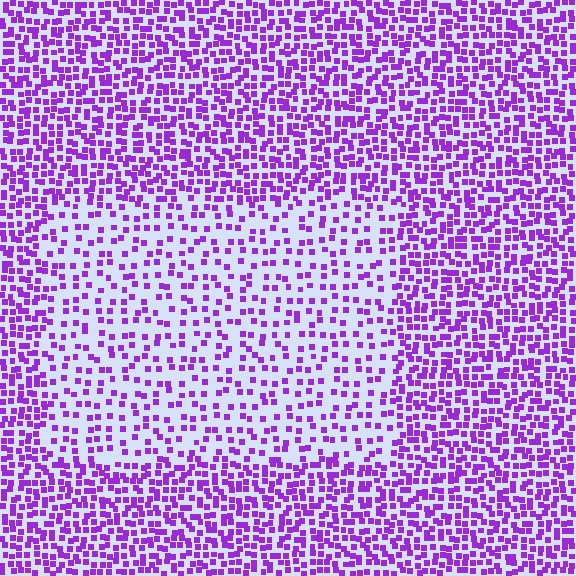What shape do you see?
I see a rectangle.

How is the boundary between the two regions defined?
The boundary is defined by a change in element density (approximately 2.1x ratio). All elements are the same color, size, and shape.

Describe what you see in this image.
The image contains small purple elements arranged at two different densities. A rectangle-shaped region is visible where the elements are less densely packed than the surrounding area.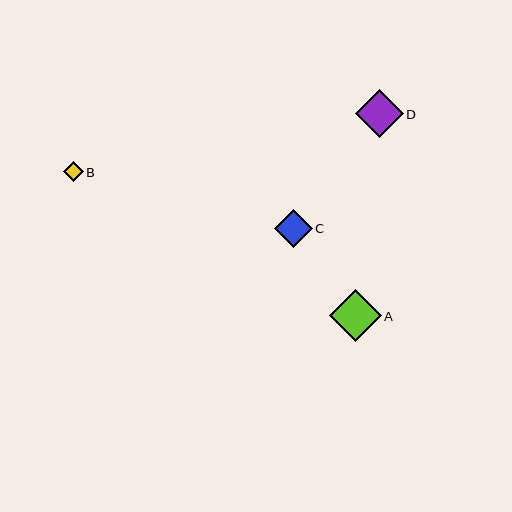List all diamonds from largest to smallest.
From largest to smallest: A, D, C, B.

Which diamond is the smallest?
Diamond B is the smallest with a size of approximately 20 pixels.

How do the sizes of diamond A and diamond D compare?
Diamond A and diamond D are approximately the same size.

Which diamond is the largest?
Diamond A is the largest with a size of approximately 52 pixels.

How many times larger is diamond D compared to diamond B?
Diamond D is approximately 2.4 times the size of diamond B.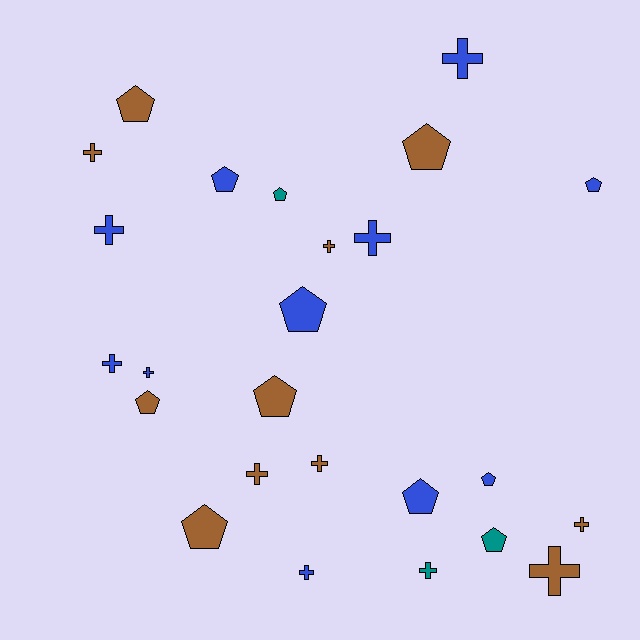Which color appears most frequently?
Blue, with 11 objects.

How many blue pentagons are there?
There are 5 blue pentagons.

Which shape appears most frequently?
Cross, with 13 objects.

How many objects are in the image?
There are 25 objects.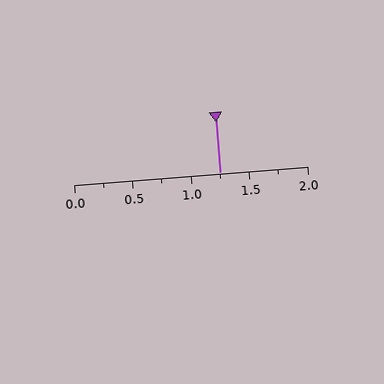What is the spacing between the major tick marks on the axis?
The major ticks are spaced 0.5 apart.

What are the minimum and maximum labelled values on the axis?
The axis runs from 0.0 to 2.0.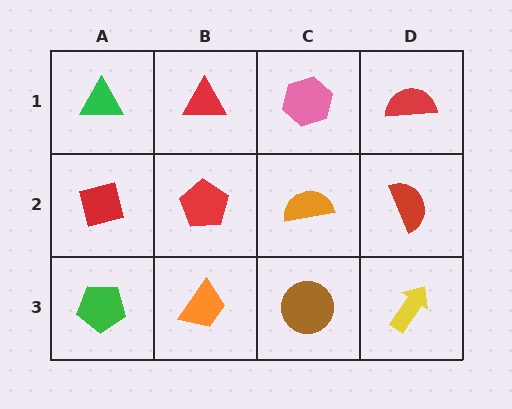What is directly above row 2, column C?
A pink hexagon.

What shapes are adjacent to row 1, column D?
A red semicircle (row 2, column D), a pink hexagon (row 1, column C).